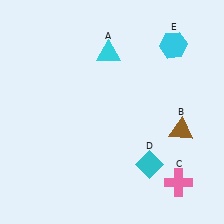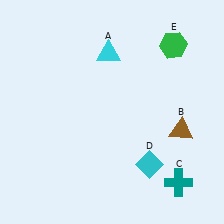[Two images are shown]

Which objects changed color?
C changed from pink to teal. E changed from cyan to green.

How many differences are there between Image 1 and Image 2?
There are 2 differences between the two images.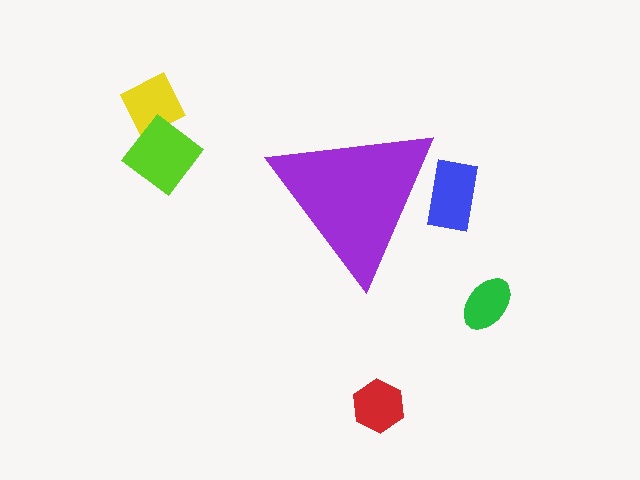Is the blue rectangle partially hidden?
Yes, the blue rectangle is partially hidden behind the purple triangle.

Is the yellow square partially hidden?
No, the yellow square is fully visible.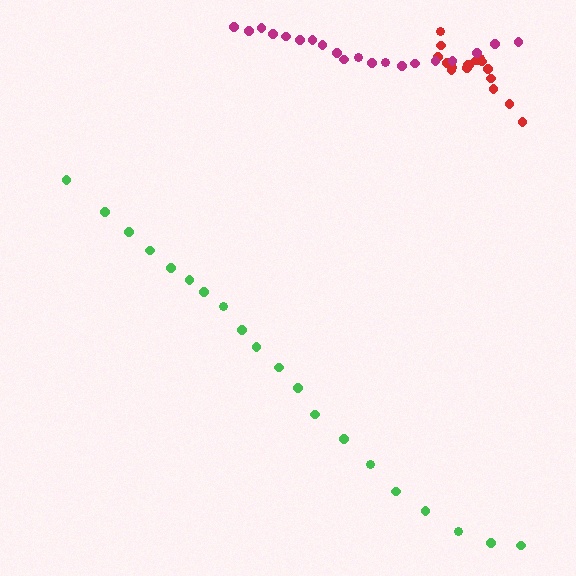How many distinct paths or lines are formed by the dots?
There are 3 distinct paths.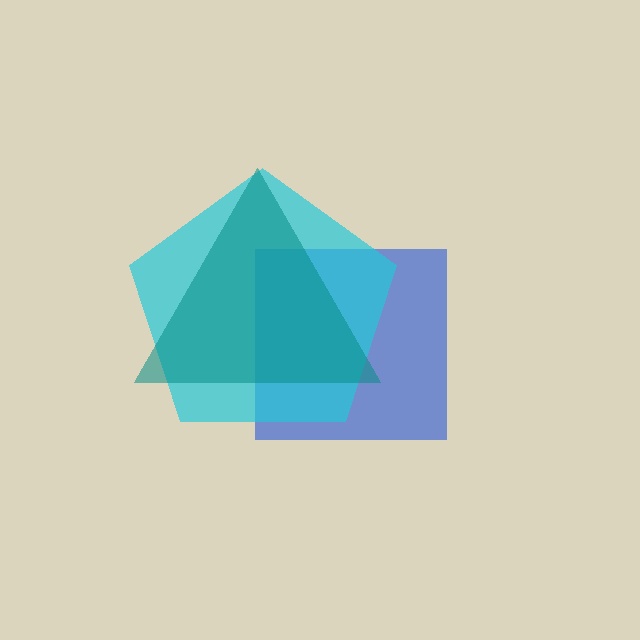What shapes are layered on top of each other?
The layered shapes are: a blue square, a cyan pentagon, a teal triangle.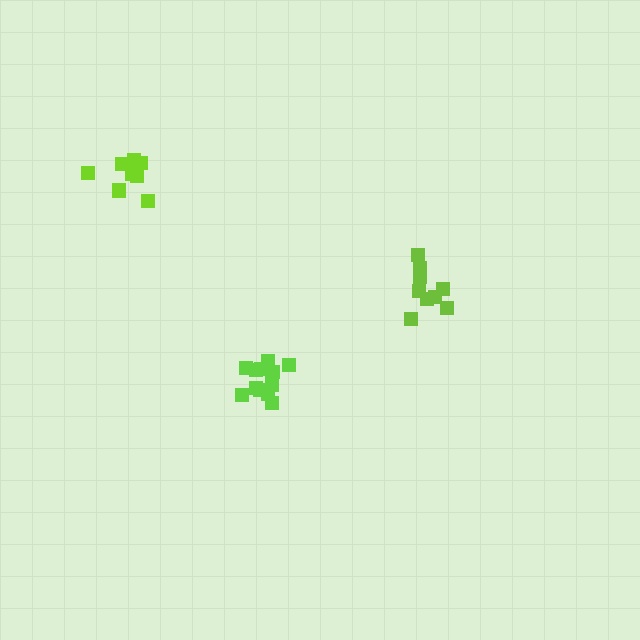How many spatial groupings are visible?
There are 3 spatial groupings.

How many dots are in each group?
Group 1: 9 dots, Group 2: 12 dots, Group 3: 8 dots (29 total).